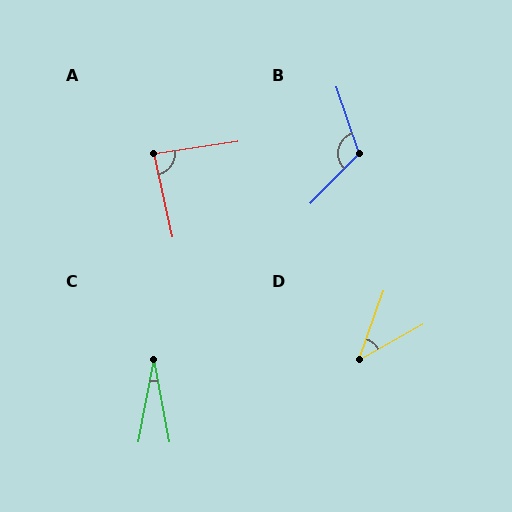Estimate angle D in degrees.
Approximately 41 degrees.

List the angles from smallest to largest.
C (22°), D (41°), A (86°), B (117°).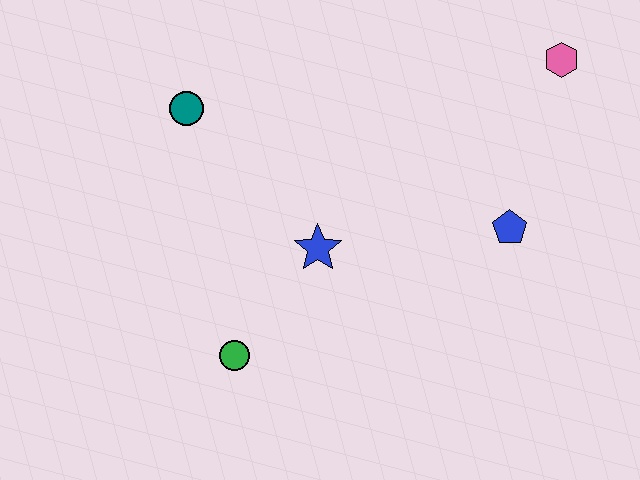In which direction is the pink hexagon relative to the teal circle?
The pink hexagon is to the right of the teal circle.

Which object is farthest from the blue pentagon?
The teal circle is farthest from the blue pentagon.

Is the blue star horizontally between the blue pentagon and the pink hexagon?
No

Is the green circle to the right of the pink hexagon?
No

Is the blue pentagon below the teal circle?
Yes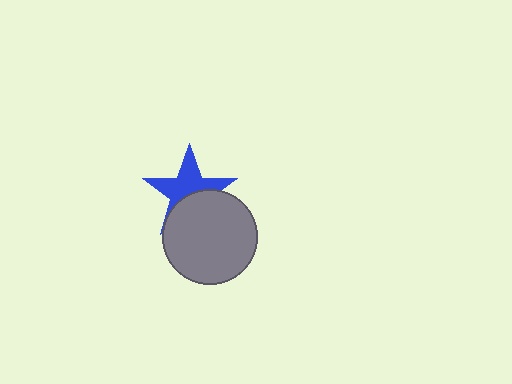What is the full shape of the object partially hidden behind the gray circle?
The partially hidden object is a blue star.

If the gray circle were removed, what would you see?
You would see the complete blue star.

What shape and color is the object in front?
The object in front is a gray circle.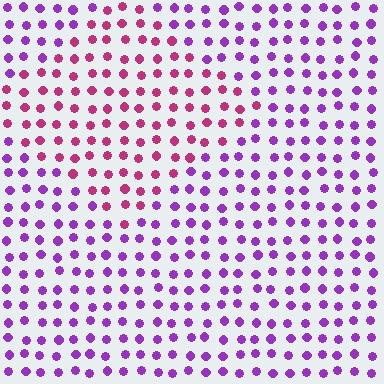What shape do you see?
I see a diamond.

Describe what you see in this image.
The image is filled with small purple elements in a uniform arrangement. A diamond-shaped region is visible where the elements are tinted to a slightly different hue, forming a subtle color boundary.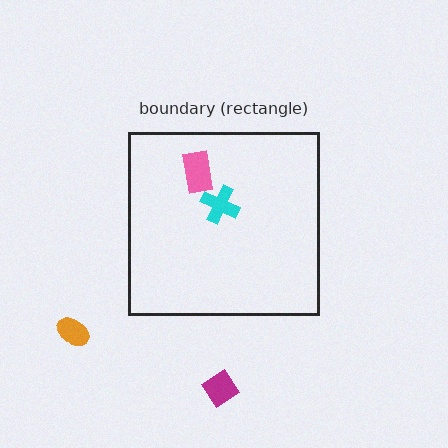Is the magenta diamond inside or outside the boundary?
Outside.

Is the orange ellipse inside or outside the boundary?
Outside.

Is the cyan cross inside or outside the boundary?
Inside.